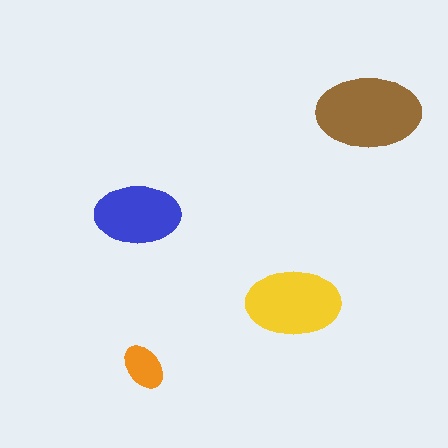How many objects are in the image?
There are 4 objects in the image.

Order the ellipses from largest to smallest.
the brown one, the yellow one, the blue one, the orange one.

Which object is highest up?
The brown ellipse is topmost.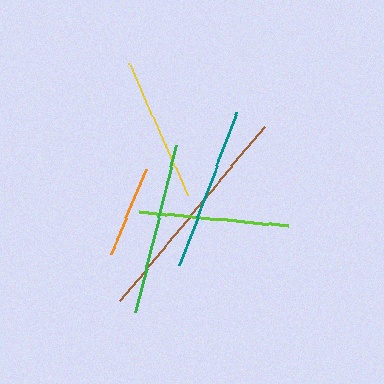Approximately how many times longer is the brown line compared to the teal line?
The brown line is approximately 1.4 times the length of the teal line.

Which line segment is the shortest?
The orange line is the shortest at approximately 92 pixels.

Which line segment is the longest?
The brown line is the longest at approximately 227 pixels.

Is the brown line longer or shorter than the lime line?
The brown line is longer than the lime line.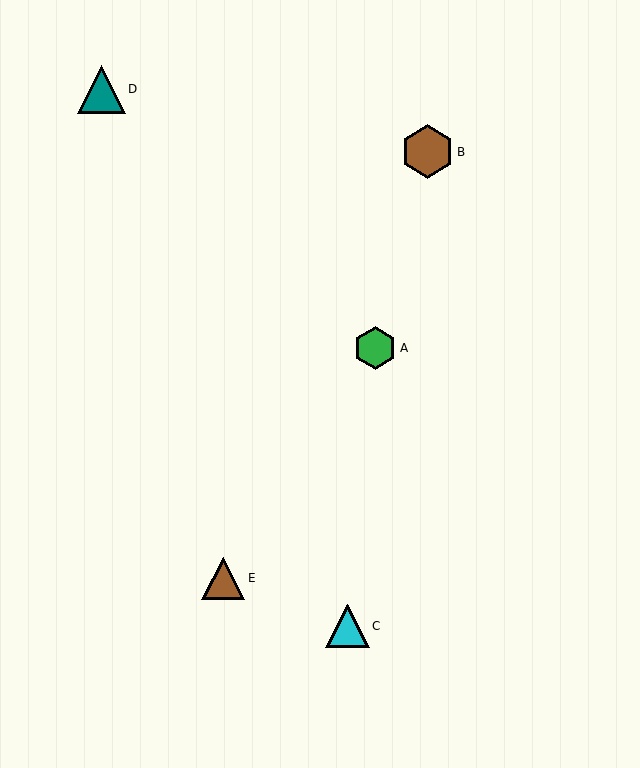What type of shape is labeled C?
Shape C is a cyan triangle.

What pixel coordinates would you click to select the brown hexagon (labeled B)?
Click at (427, 152) to select the brown hexagon B.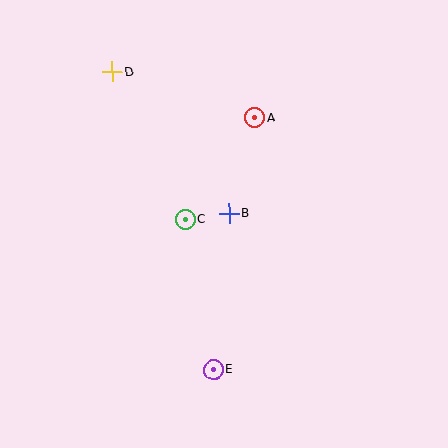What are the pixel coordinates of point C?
Point C is at (185, 219).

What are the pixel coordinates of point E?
Point E is at (214, 370).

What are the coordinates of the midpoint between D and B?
The midpoint between D and B is at (171, 143).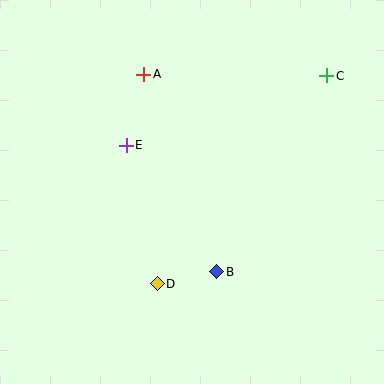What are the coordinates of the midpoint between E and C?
The midpoint between E and C is at (227, 111).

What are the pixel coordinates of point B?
Point B is at (217, 272).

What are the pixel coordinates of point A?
Point A is at (144, 74).